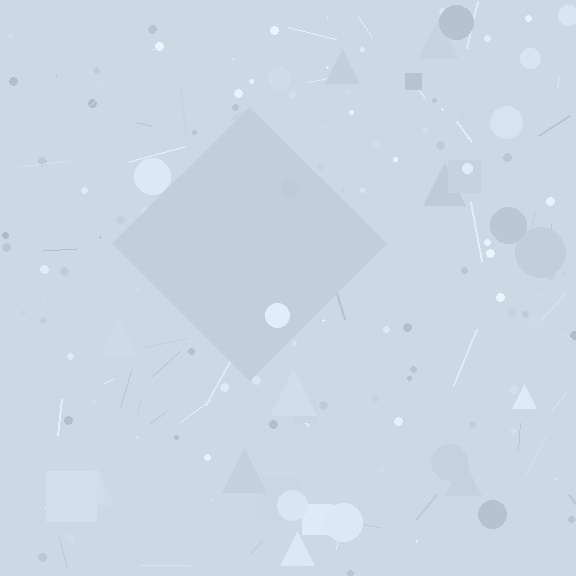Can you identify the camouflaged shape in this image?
The camouflaged shape is a diamond.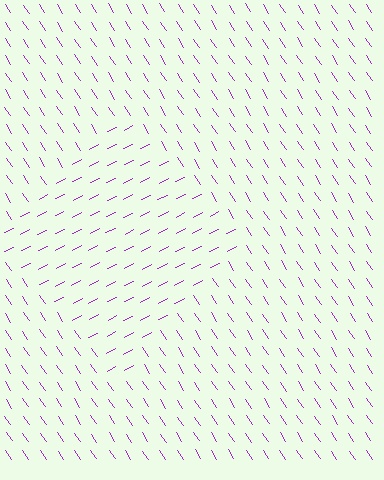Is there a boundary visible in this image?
Yes, there is a texture boundary formed by a change in line orientation.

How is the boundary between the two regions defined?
The boundary is defined purely by a change in line orientation (approximately 83 degrees difference). All lines are the same color and thickness.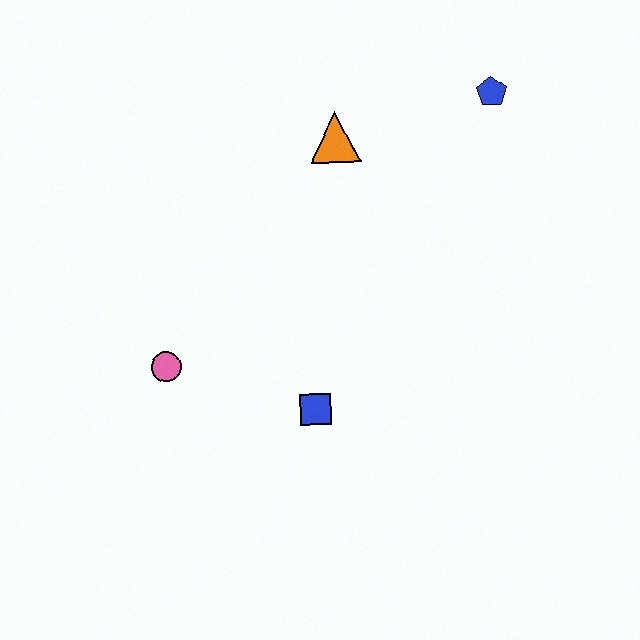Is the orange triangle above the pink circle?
Yes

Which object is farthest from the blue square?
The blue pentagon is farthest from the blue square.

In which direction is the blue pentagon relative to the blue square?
The blue pentagon is above the blue square.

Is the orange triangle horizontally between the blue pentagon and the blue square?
Yes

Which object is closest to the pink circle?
The blue square is closest to the pink circle.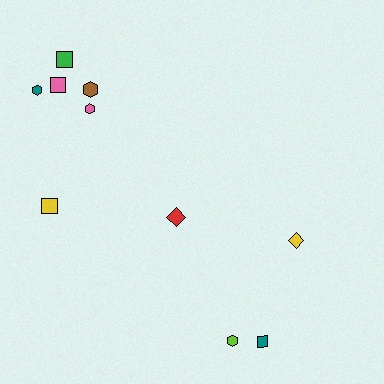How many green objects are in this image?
There is 1 green object.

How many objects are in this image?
There are 10 objects.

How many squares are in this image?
There are 4 squares.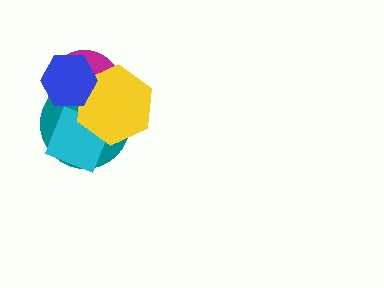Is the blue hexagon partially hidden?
No, no other shape covers it.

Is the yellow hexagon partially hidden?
Yes, it is partially covered by another shape.